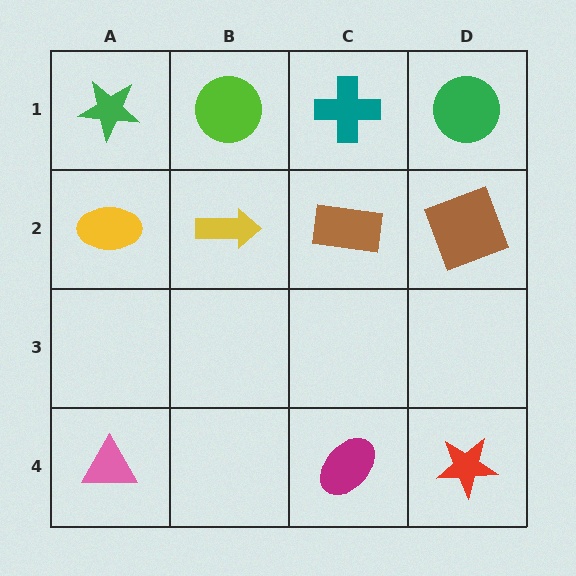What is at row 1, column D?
A green circle.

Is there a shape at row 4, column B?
No, that cell is empty.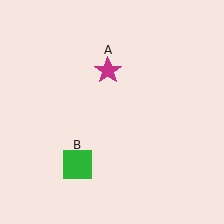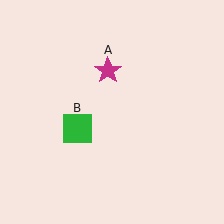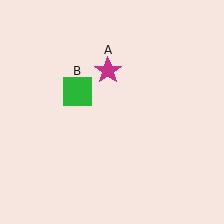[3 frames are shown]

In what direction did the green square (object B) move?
The green square (object B) moved up.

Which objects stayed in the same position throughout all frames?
Magenta star (object A) remained stationary.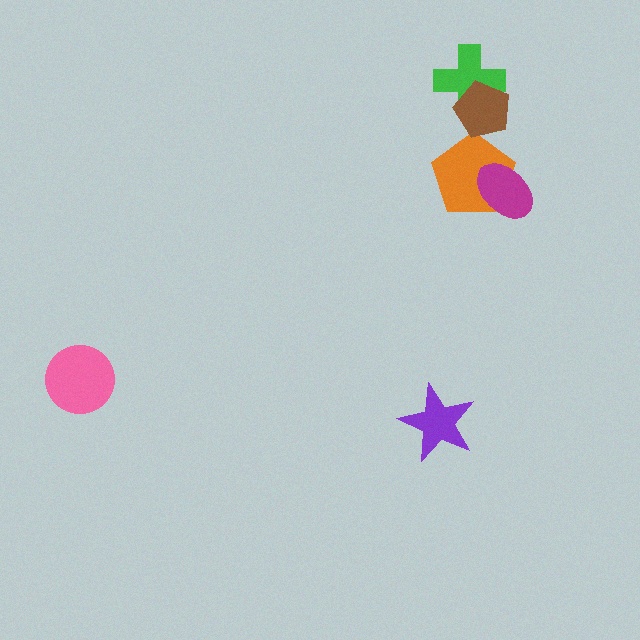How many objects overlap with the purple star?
0 objects overlap with the purple star.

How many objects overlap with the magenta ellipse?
1 object overlaps with the magenta ellipse.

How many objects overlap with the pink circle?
0 objects overlap with the pink circle.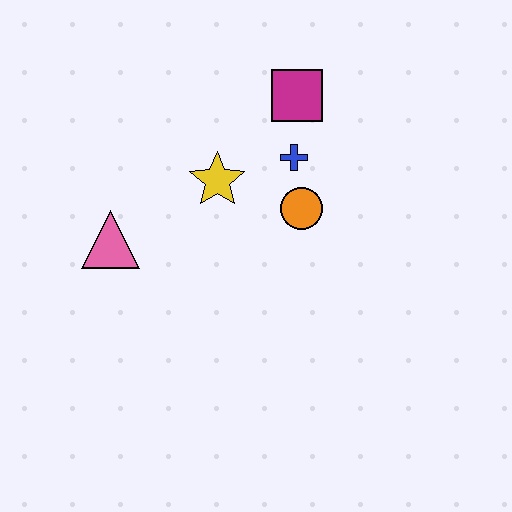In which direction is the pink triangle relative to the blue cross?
The pink triangle is to the left of the blue cross.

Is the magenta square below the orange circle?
No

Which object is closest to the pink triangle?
The yellow star is closest to the pink triangle.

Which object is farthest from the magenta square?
The pink triangle is farthest from the magenta square.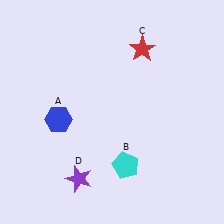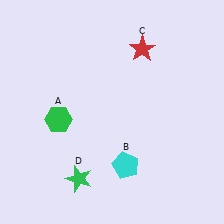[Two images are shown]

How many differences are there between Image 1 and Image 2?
There are 2 differences between the two images.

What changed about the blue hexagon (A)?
In Image 1, A is blue. In Image 2, it changed to green.